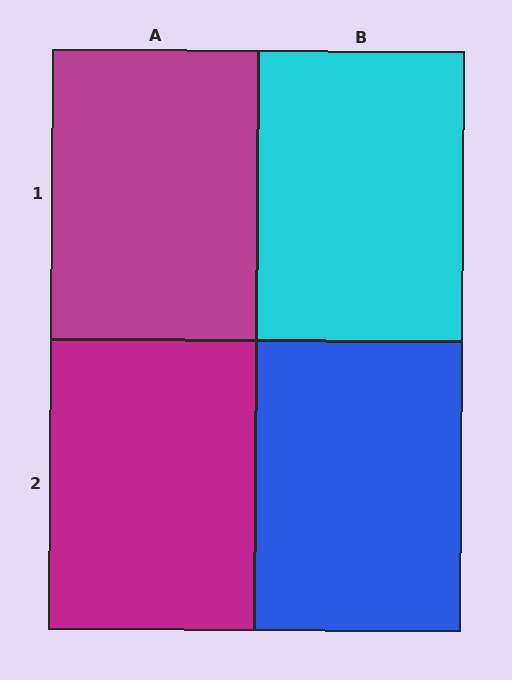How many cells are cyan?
1 cell is cyan.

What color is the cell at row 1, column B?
Cyan.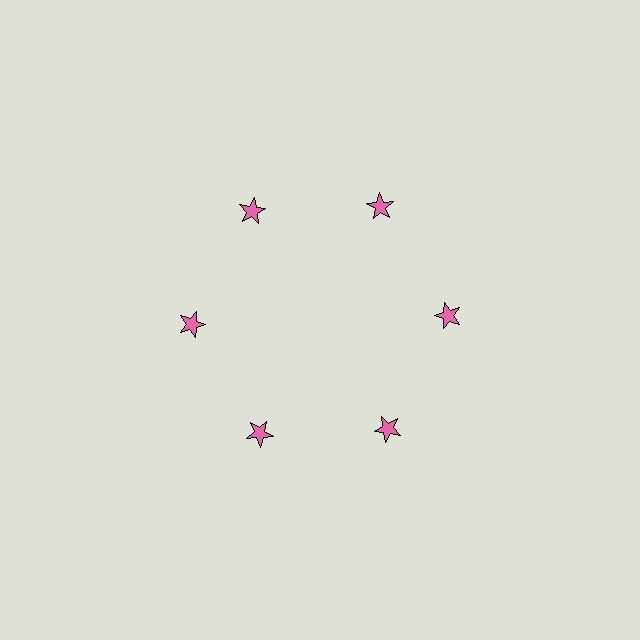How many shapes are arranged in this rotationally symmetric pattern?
There are 6 shapes, arranged in 6 groups of 1.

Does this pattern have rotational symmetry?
Yes, this pattern has 6-fold rotational symmetry. It looks the same after rotating 60 degrees around the center.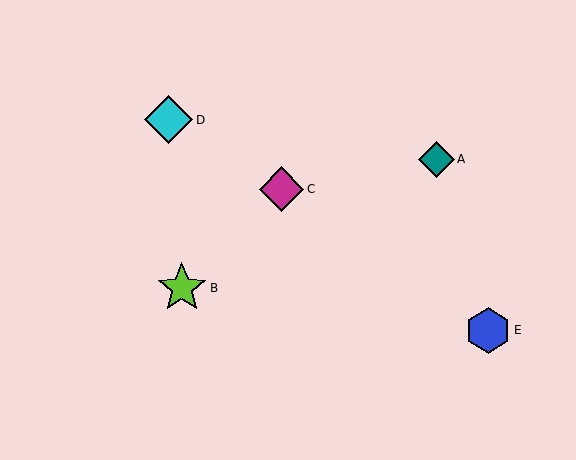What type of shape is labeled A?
Shape A is a teal diamond.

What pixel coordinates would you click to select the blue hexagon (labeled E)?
Click at (488, 330) to select the blue hexagon E.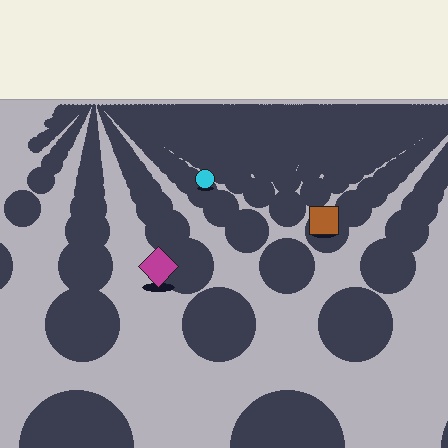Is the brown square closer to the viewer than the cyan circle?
Yes. The brown square is closer — you can tell from the texture gradient: the ground texture is coarser near it.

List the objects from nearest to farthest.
From nearest to farthest: the magenta diamond, the brown square, the cyan circle.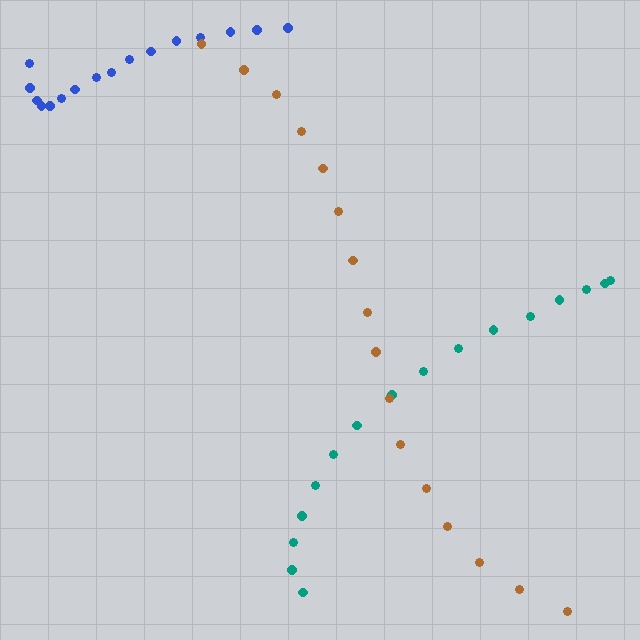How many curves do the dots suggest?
There are 3 distinct paths.